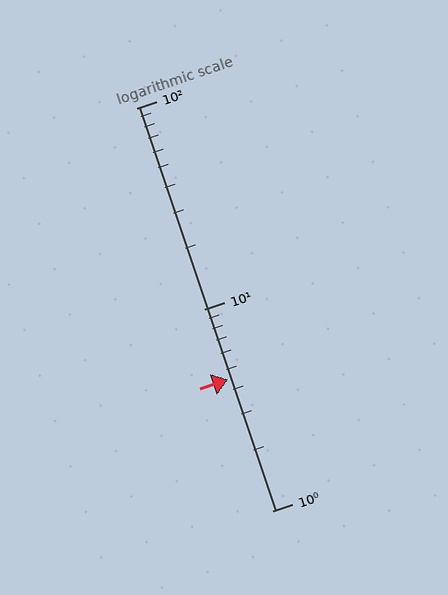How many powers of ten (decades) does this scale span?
The scale spans 2 decades, from 1 to 100.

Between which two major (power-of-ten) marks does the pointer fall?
The pointer is between 1 and 10.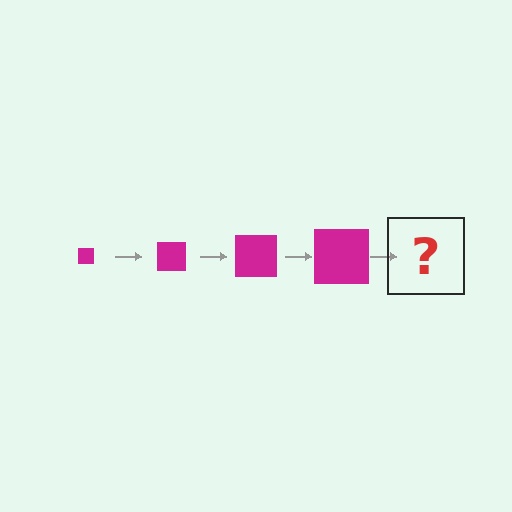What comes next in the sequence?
The next element should be a magenta square, larger than the previous one.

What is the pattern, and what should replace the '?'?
The pattern is that the square gets progressively larger each step. The '?' should be a magenta square, larger than the previous one.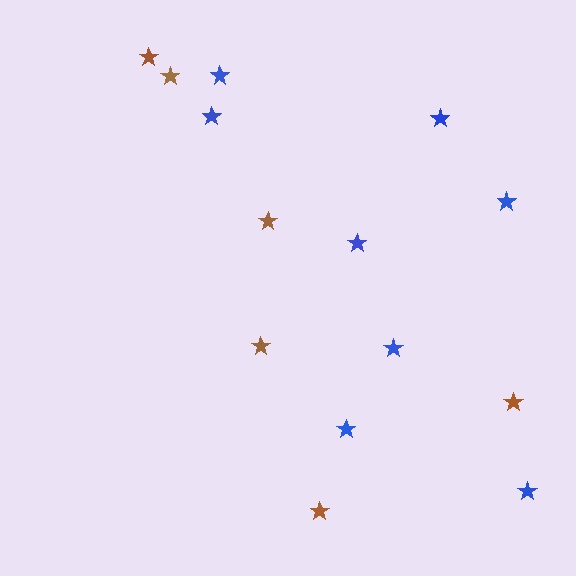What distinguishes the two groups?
There are 2 groups: one group of blue stars (8) and one group of brown stars (6).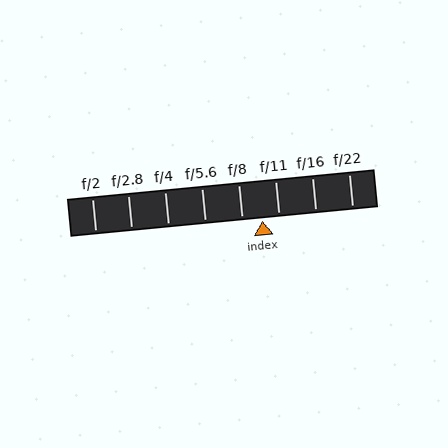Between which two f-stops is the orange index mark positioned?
The index mark is between f/8 and f/11.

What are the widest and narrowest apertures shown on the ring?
The widest aperture shown is f/2 and the narrowest is f/22.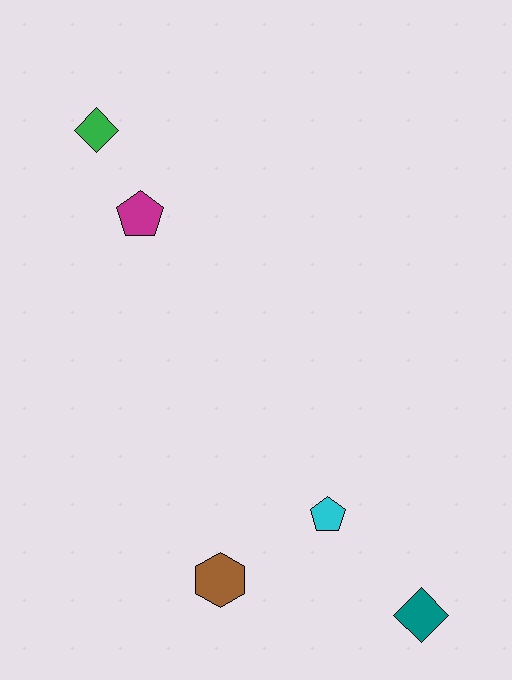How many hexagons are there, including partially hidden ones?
There is 1 hexagon.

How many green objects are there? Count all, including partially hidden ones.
There is 1 green object.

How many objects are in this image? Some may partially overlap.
There are 5 objects.